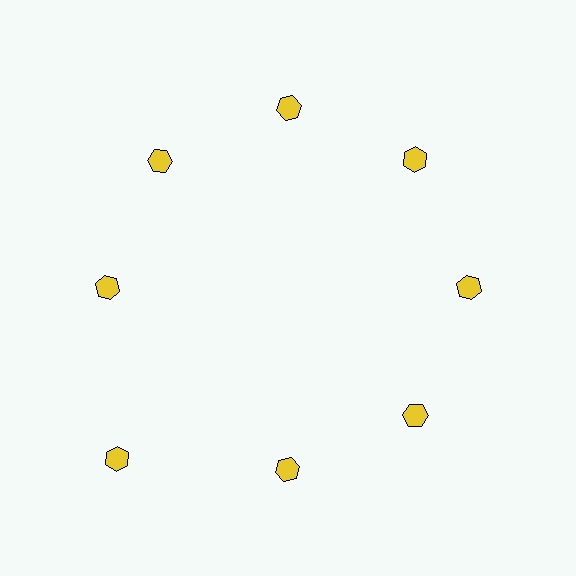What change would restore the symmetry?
The symmetry would be restored by moving it inward, back onto the ring so that all 8 hexagons sit at equal angles and equal distance from the center.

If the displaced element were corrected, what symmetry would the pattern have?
It would have 8-fold rotational symmetry — the pattern would map onto itself every 45 degrees.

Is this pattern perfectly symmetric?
No. The 8 yellow hexagons are arranged in a ring, but one element near the 8 o'clock position is pushed outward from the center, breaking the 8-fold rotational symmetry.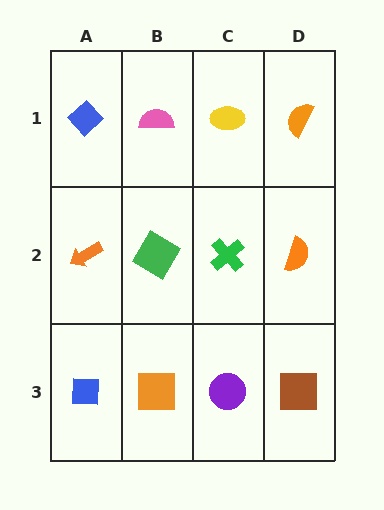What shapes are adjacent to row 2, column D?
An orange semicircle (row 1, column D), a brown square (row 3, column D), a green cross (row 2, column C).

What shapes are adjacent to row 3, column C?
A green cross (row 2, column C), an orange square (row 3, column B), a brown square (row 3, column D).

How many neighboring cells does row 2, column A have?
3.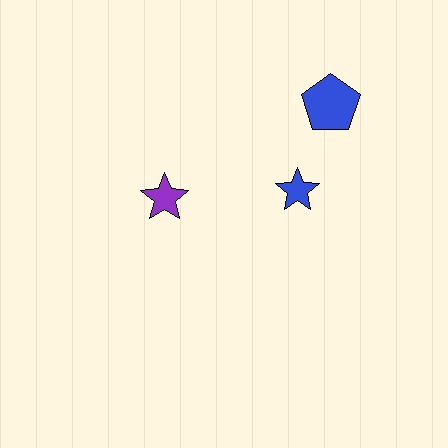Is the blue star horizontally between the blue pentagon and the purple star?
Yes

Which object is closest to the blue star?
The blue pentagon is closest to the blue star.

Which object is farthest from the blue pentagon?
The purple star is farthest from the blue pentagon.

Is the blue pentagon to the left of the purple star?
No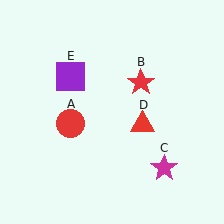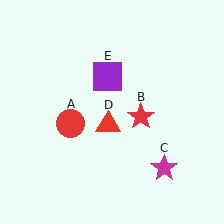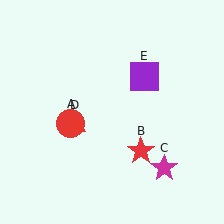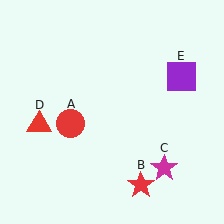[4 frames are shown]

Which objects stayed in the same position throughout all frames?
Red circle (object A) and magenta star (object C) remained stationary.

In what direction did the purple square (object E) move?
The purple square (object E) moved right.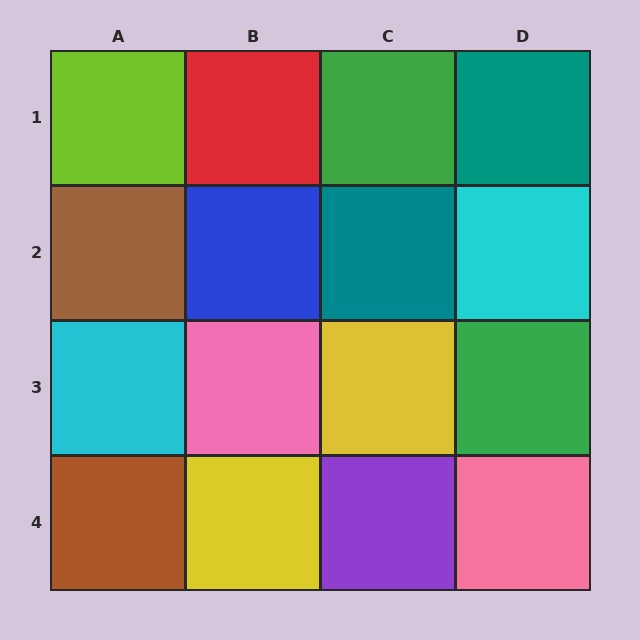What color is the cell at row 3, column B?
Pink.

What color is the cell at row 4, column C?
Purple.